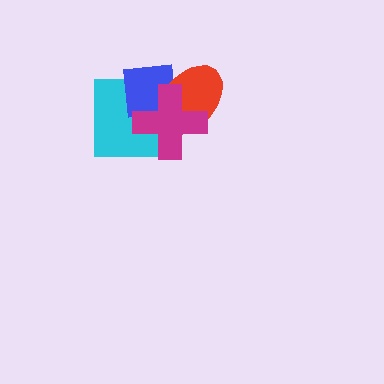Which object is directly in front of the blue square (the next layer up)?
The red ellipse is directly in front of the blue square.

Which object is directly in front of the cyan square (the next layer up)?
The blue square is directly in front of the cyan square.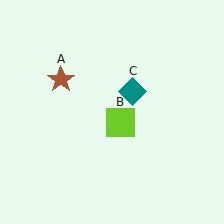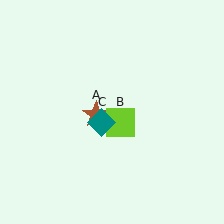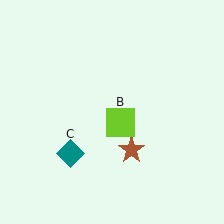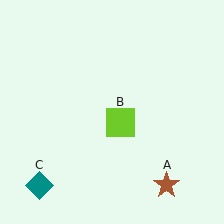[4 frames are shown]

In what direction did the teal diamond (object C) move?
The teal diamond (object C) moved down and to the left.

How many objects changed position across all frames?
2 objects changed position: brown star (object A), teal diamond (object C).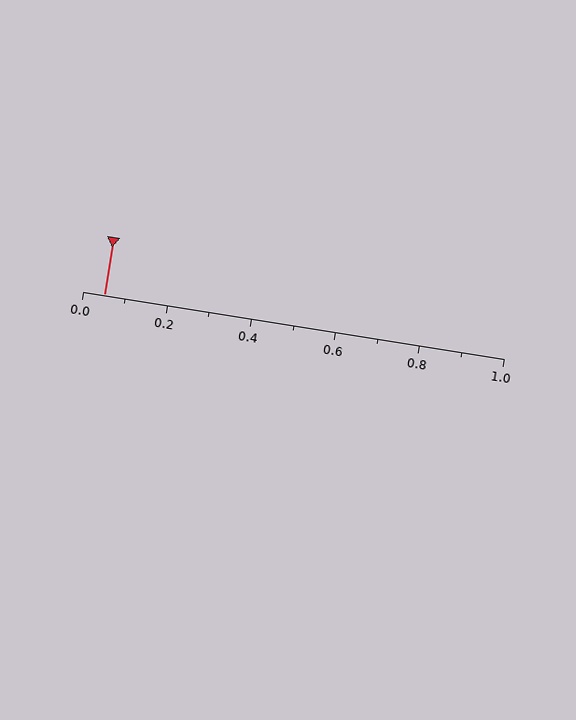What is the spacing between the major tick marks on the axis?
The major ticks are spaced 0.2 apart.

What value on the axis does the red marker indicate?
The marker indicates approximately 0.05.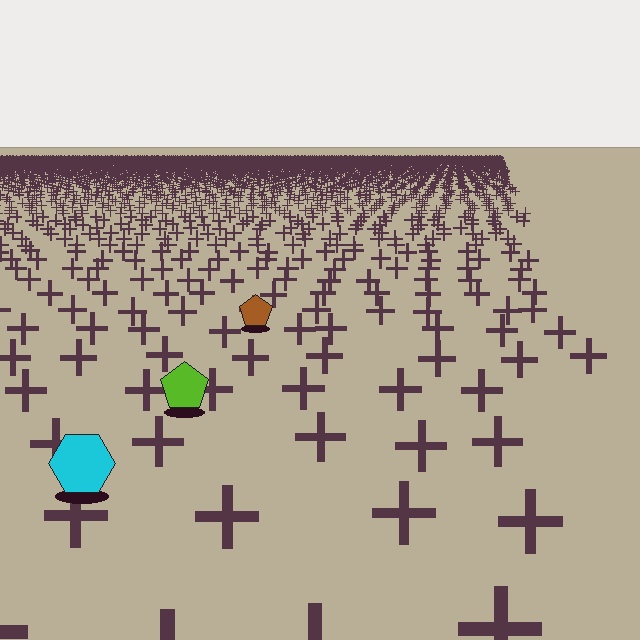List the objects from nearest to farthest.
From nearest to farthest: the cyan hexagon, the lime pentagon, the brown pentagon.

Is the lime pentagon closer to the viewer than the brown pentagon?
Yes. The lime pentagon is closer — you can tell from the texture gradient: the ground texture is coarser near it.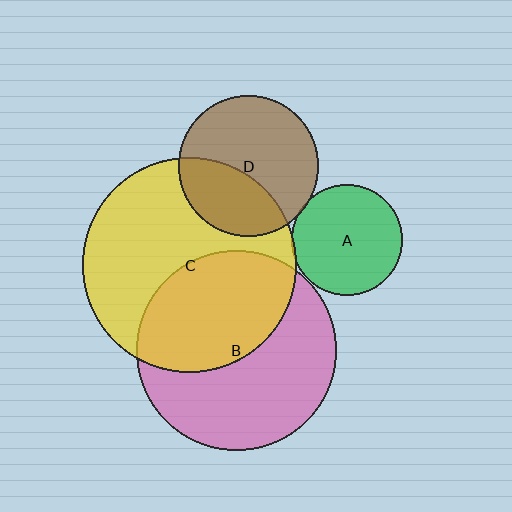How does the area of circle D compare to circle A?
Approximately 1.6 times.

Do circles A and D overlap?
Yes.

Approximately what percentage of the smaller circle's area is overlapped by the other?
Approximately 5%.